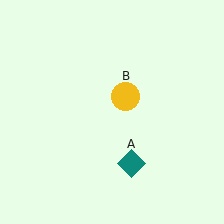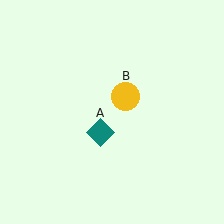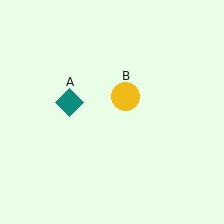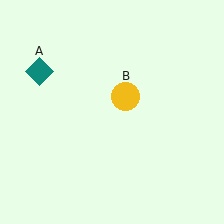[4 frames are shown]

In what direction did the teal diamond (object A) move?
The teal diamond (object A) moved up and to the left.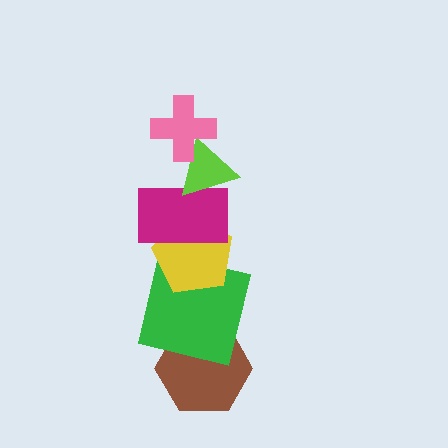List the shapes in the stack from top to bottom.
From top to bottom: the pink cross, the lime triangle, the magenta rectangle, the yellow pentagon, the green square, the brown hexagon.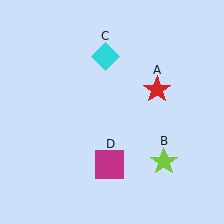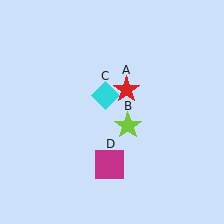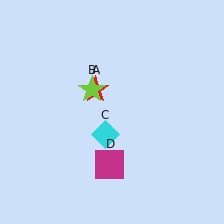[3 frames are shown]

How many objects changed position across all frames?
3 objects changed position: red star (object A), lime star (object B), cyan diamond (object C).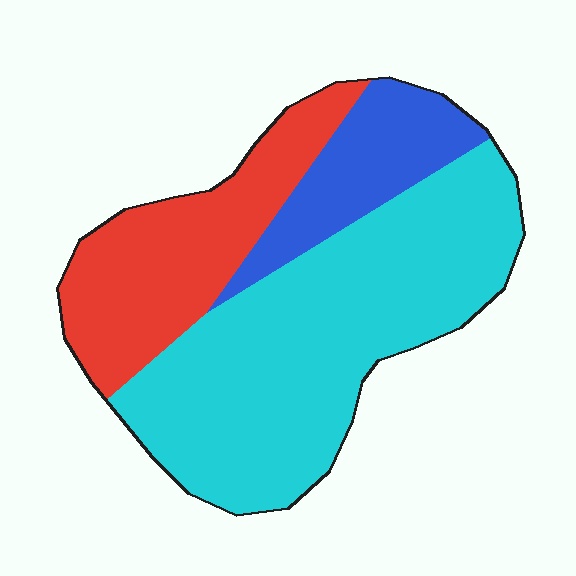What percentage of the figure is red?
Red takes up about one quarter (1/4) of the figure.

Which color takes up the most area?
Cyan, at roughly 55%.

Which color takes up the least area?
Blue, at roughly 15%.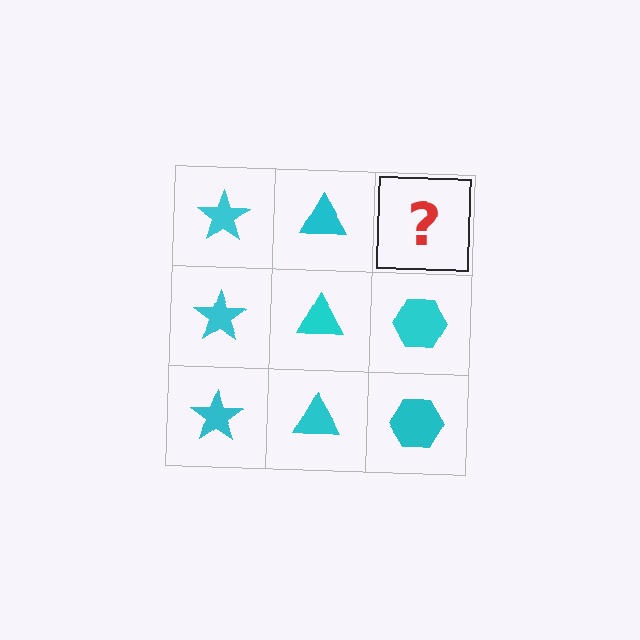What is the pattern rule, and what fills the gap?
The rule is that each column has a consistent shape. The gap should be filled with a cyan hexagon.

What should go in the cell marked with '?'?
The missing cell should contain a cyan hexagon.